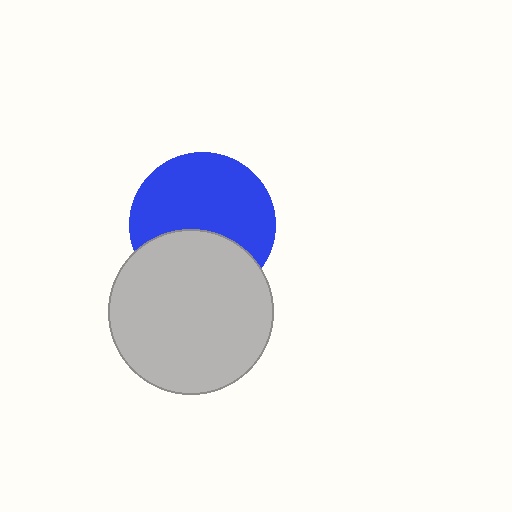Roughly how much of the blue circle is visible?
About half of it is visible (roughly 63%).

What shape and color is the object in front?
The object in front is a light gray circle.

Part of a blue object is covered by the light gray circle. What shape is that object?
It is a circle.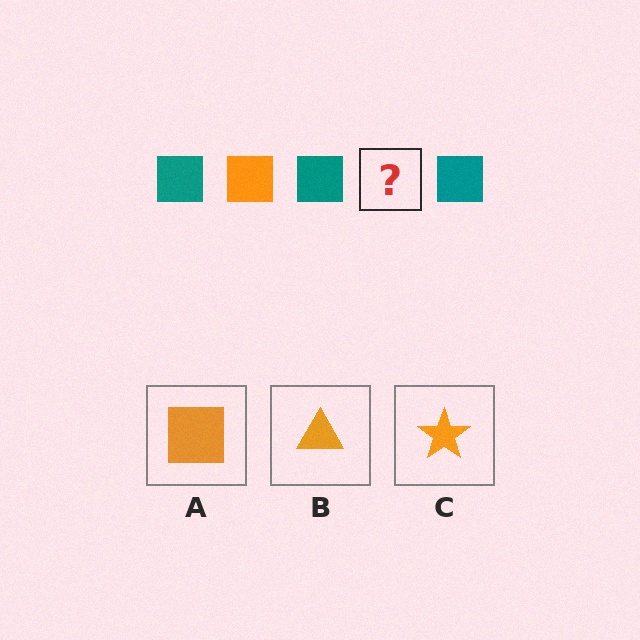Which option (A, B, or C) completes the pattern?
A.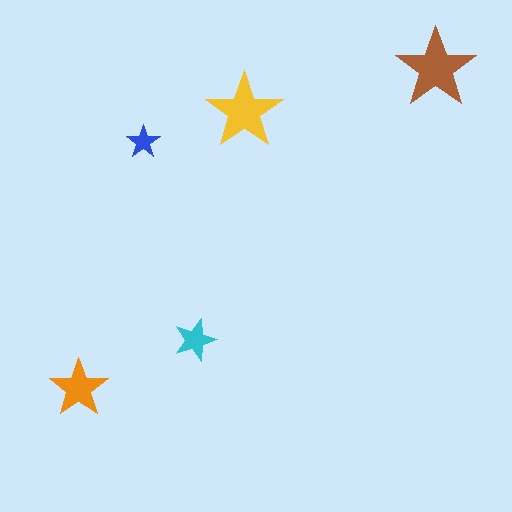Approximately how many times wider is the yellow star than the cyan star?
About 2 times wider.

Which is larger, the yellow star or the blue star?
The yellow one.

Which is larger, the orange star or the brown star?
The brown one.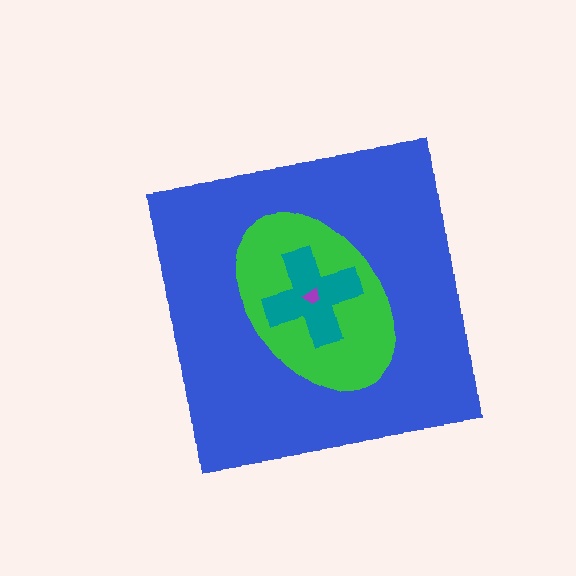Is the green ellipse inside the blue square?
Yes.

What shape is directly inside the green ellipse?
The teal cross.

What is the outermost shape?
The blue square.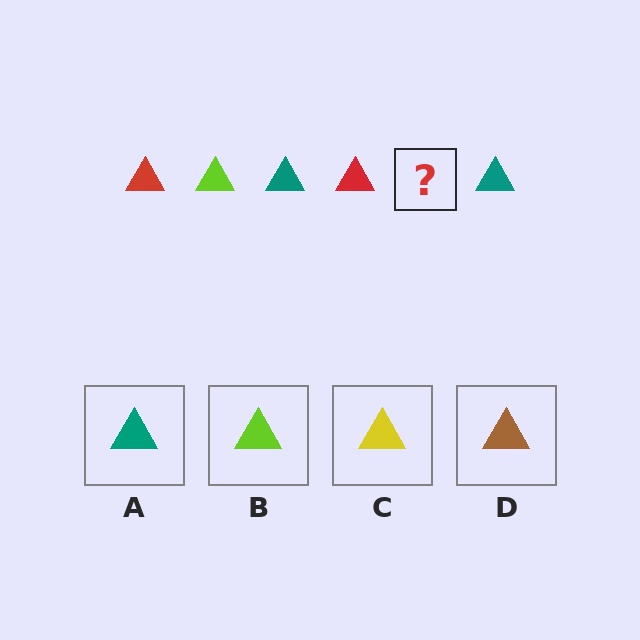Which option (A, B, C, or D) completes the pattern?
B.